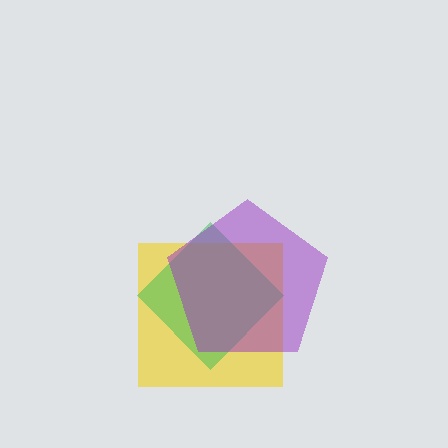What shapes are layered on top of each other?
The layered shapes are: a yellow square, a green diamond, a purple pentagon.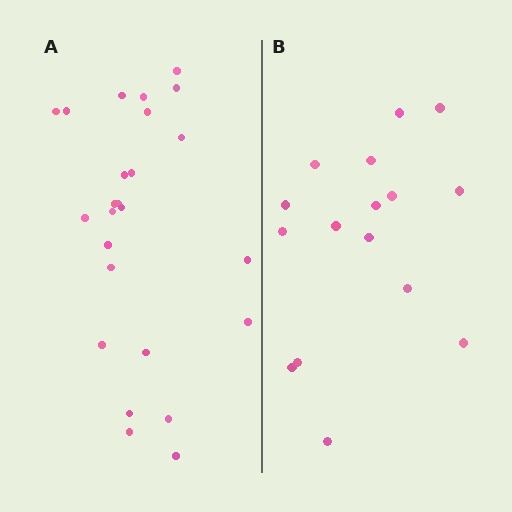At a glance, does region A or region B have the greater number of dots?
Region A (the left region) has more dots.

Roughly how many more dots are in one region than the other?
Region A has roughly 8 or so more dots than region B.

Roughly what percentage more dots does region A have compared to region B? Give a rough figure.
About 55% more.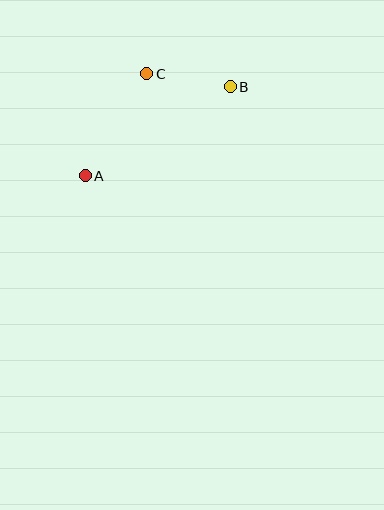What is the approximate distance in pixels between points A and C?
The distance between A and C is approximately 119 pixels.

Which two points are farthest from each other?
Points A and B are farthest from each other.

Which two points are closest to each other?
Points B and C are closest to each other.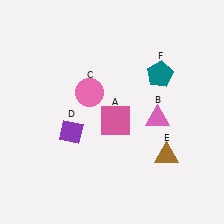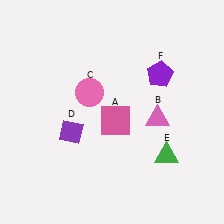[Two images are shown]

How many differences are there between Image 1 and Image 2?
There are 2 differences between the two images.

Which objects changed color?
E changed from brown to green. F changed from teal to purple.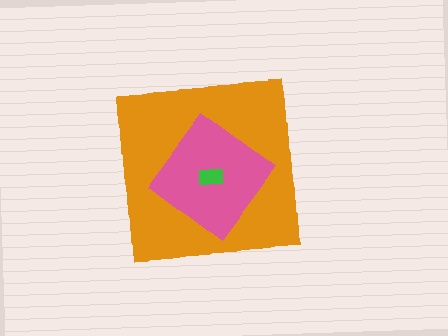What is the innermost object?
The green rectangle.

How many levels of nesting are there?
3.